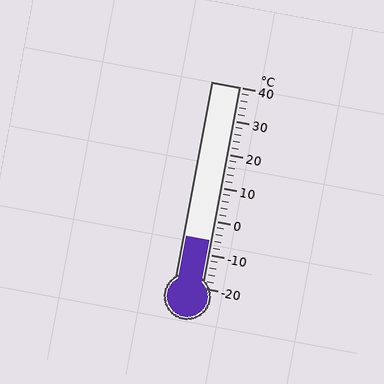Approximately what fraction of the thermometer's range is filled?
The thermometer is filled to approximately 25% of its range.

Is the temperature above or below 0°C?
The temperature is below 0°C.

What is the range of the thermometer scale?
The thermometer scale ranges from -20°C to 40°C.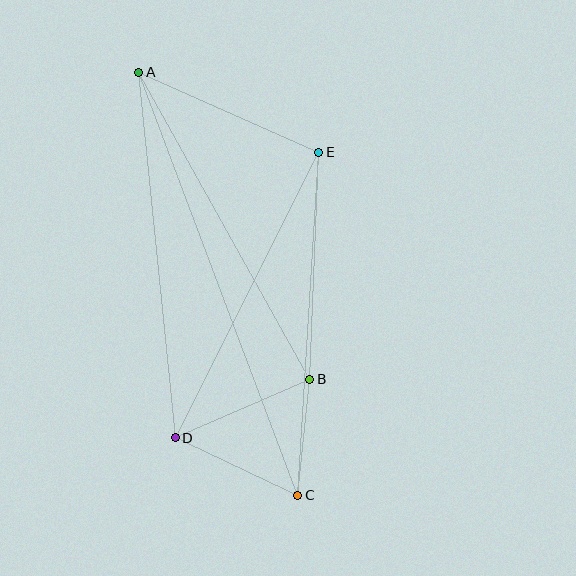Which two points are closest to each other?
Points B and C are closest to each other.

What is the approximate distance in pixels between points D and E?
The distance between D and E is approximately 319 pixels.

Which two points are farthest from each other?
Points A and C are farthest from each other.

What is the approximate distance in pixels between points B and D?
The distance between B and D is approximately 146 pixels.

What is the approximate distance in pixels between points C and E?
The distance between C and E is approximately 344 pixels.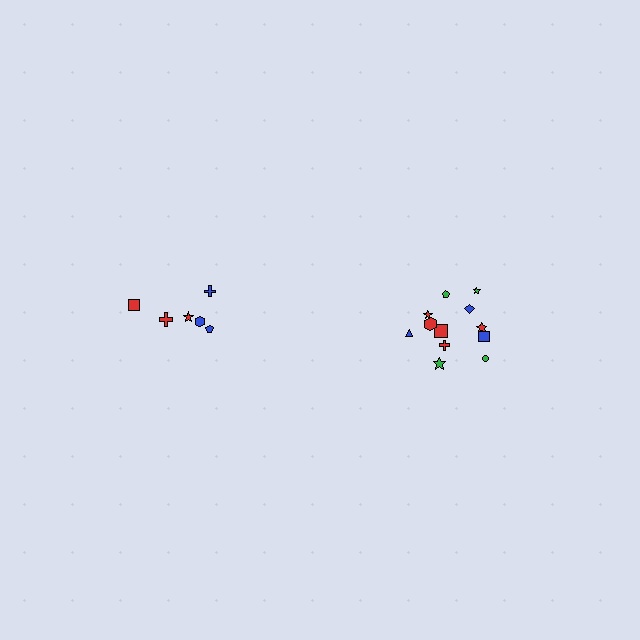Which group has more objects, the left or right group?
The right group.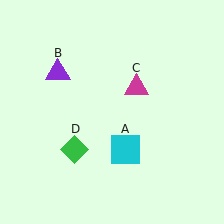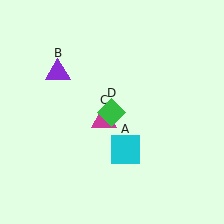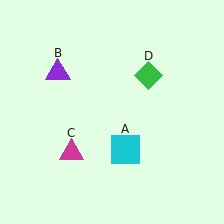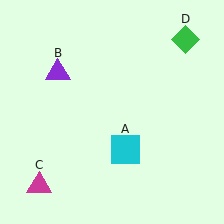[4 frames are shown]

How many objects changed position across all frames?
2 objects changed position: magenta triangle (object C), green diamond (object D).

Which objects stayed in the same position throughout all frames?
Cyan square (object A) and purple triangle (object B) remained stationary.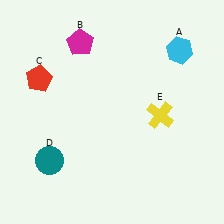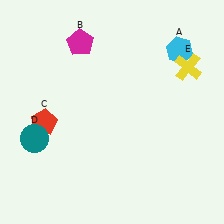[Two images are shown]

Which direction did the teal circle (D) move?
The teal circle (D) moved up.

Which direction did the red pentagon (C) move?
The red pentagon (C) moved down.